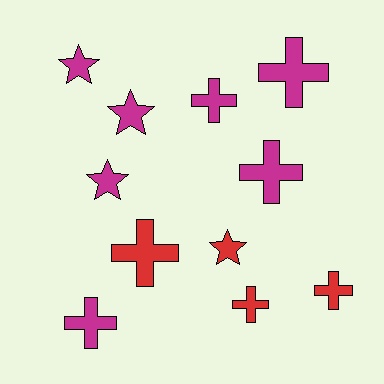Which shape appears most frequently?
Cross, with 7 objects.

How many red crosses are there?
There are 3 red crosses.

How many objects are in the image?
There are 11 objects.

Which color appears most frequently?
Magenta, with 7 objects.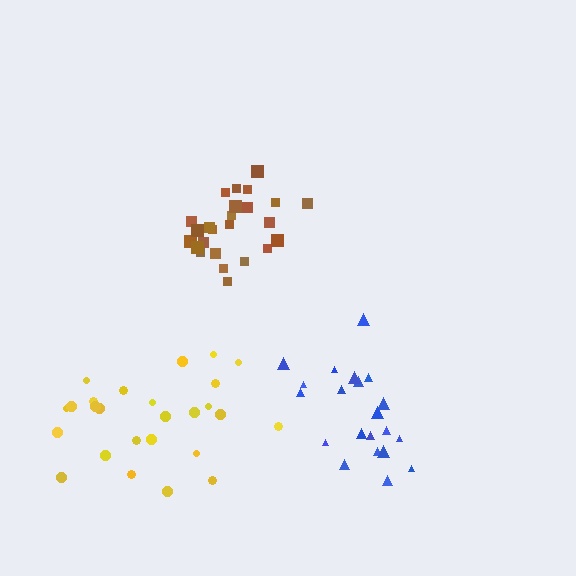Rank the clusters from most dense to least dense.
brown, blue, yellow.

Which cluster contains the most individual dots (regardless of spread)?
Yellow (26).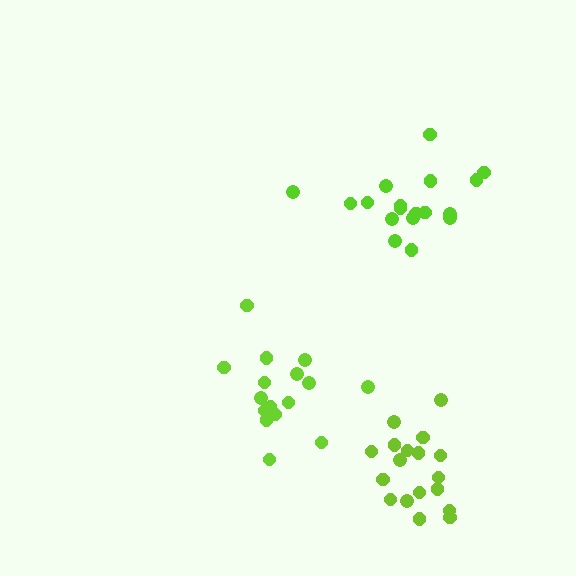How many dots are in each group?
Group 1: 18 dots, Group 2: 18 dots, Group 3: 16 dots (52 total).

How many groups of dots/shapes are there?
There are 3 groups.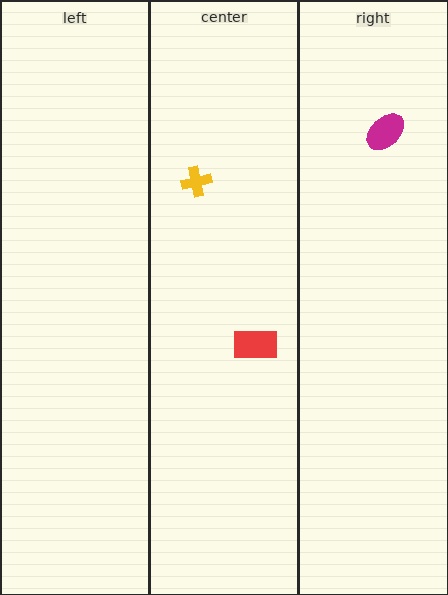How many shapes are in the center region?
2.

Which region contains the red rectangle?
The center region.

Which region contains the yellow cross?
The center region.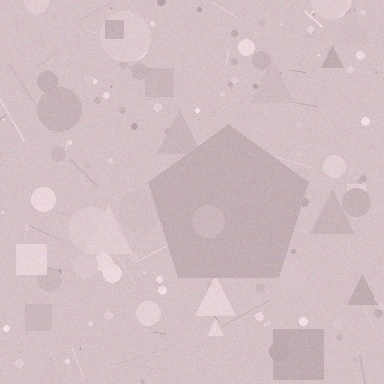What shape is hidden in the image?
A pentagon is hidden in the image.